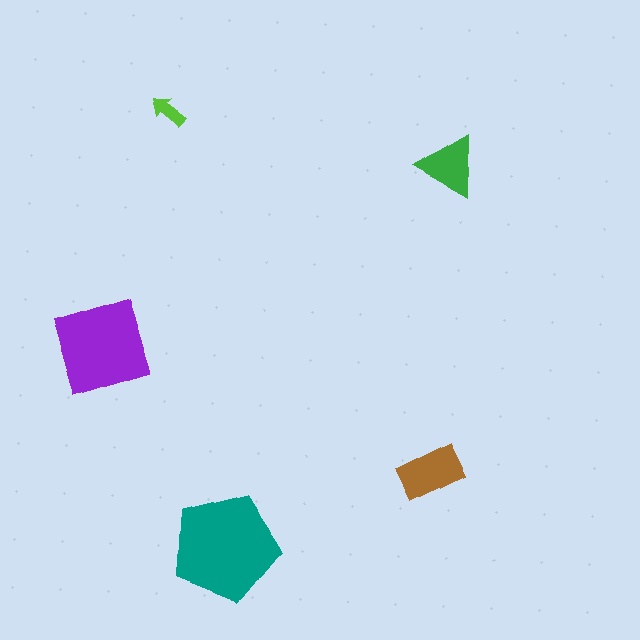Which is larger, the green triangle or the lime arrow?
The green triangle.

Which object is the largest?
The teal pentagon.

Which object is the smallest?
The lime arrow.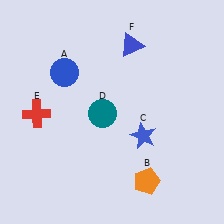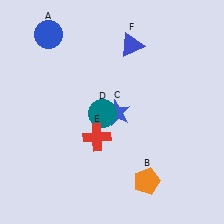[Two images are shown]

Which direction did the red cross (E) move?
The red cross (E) moved right.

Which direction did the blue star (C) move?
The blue star (C) moved left.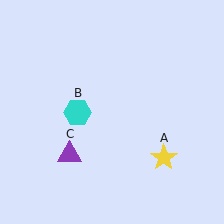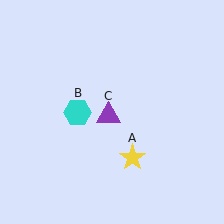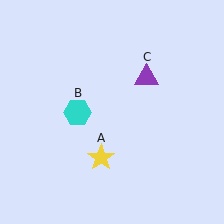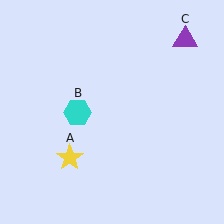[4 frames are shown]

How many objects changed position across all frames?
2 objects changed position: yellow star (object A), purple triangle (object C).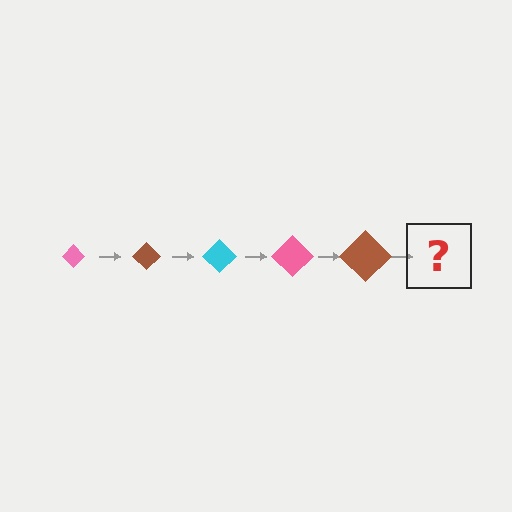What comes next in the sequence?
The next element should be a cyan diamond, larger than the previous one.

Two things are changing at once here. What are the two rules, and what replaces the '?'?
The two rules are that the diamond grows larger each step and the color cycles through pink, brown, and cyan. The '?' should be a cyan diamond, larger than the previous one.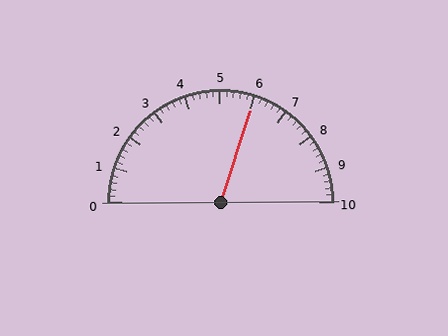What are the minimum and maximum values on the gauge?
The gauge ranges from 0 to 10.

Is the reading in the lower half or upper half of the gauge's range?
The reading is in the upper half of the range (0 to 10).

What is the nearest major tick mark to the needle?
The nearest major tick mark is 6.